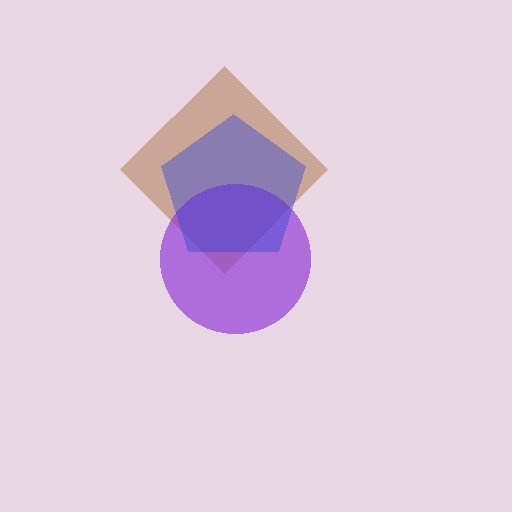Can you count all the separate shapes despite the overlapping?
Yes, there are 3 separate shapes.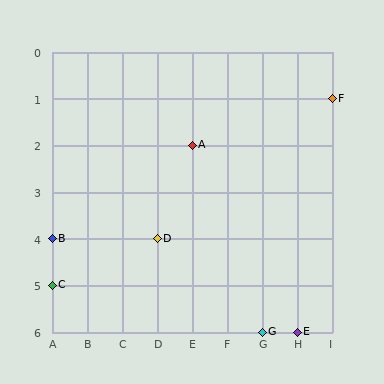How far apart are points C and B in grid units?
Points C and B are 1 row apart.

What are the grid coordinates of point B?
Point B is at grid coordinates (A, 4).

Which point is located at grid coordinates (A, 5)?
Point C is at (A, 5).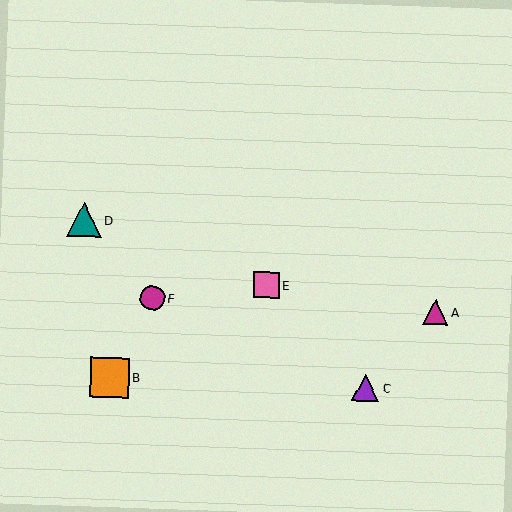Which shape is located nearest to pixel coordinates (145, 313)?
The magenta circle (labeled F) at (152, 298) is nearest to that location.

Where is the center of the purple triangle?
The center of the purple triangle is at (365, 388).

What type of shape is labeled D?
Shape D is a teal triangle.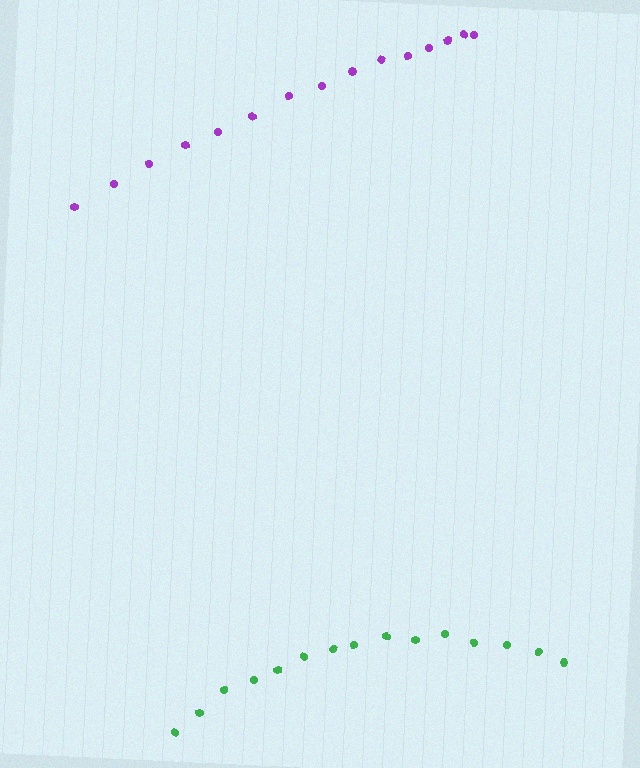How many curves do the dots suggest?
There are 2 distinct paths.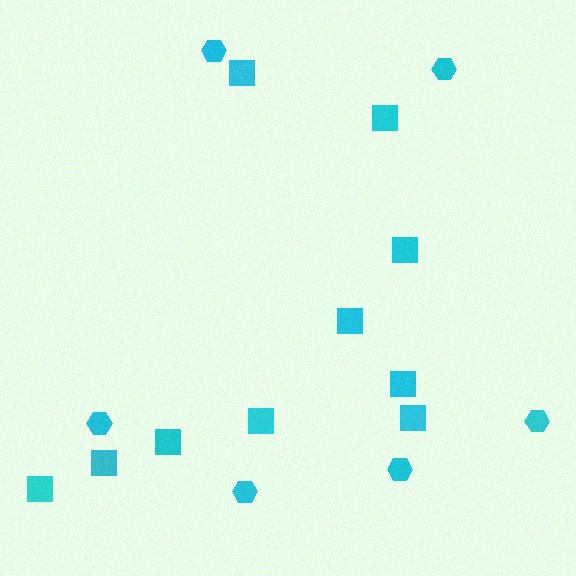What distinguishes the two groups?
There are 2 groups: one group of squares (10) and one group of hexagons (6).